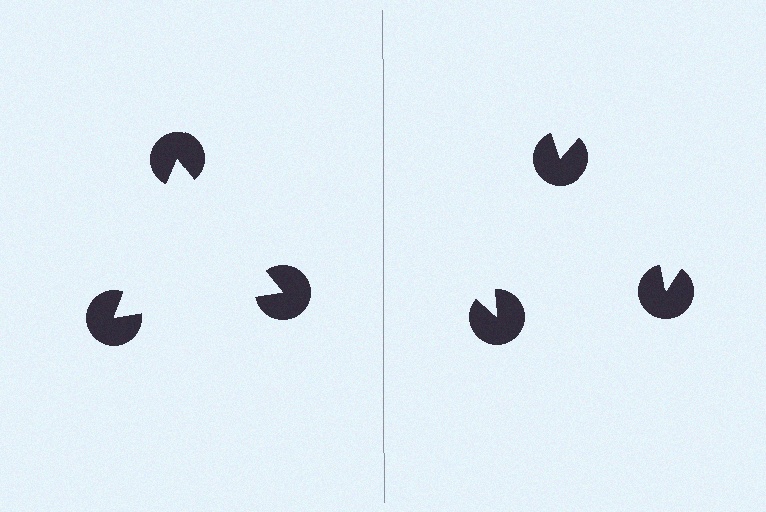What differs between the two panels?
The pac-man discs are positioned identically on both sides; only the wedge orientations differ. On the left they align to a triangle; on the right they are misaligned.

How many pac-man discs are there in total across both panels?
6 — 3 on each side.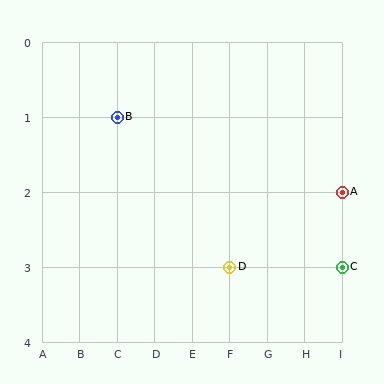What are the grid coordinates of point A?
Point A is at grid coordinates (I, 2).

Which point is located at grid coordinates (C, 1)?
Point B is at (C, 1).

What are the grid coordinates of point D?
Point D is at grid coordinates (F, 3).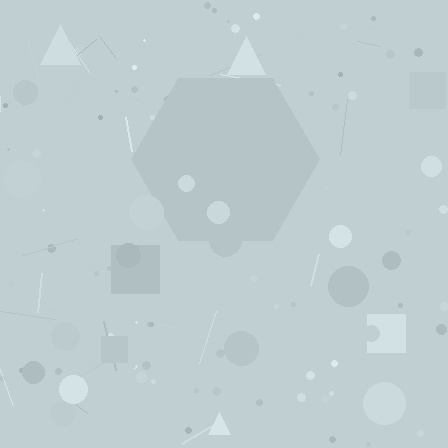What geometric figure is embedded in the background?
A hexagon is embedded in the background.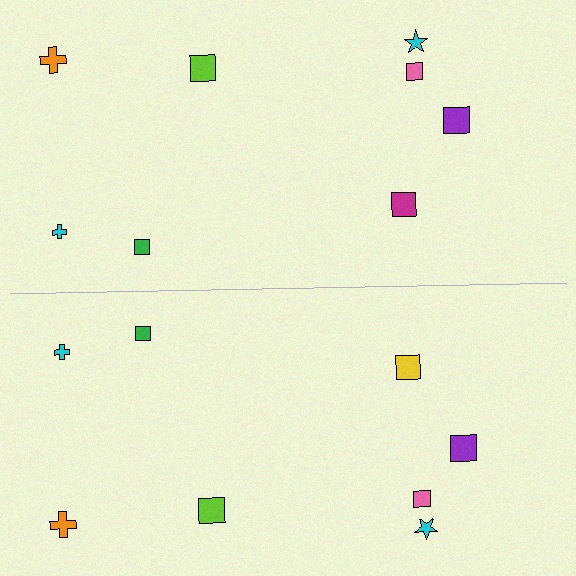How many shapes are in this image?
There are 16 shapes in this image.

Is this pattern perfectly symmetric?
No, the pattern is not perfectly symmetric. The yellow square on the bottom side breaks the symmetry — its mirror counterpart is magenta.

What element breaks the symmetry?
The yellow square on the bottom side breaks the symmetry — its mirror counterpart is magenta.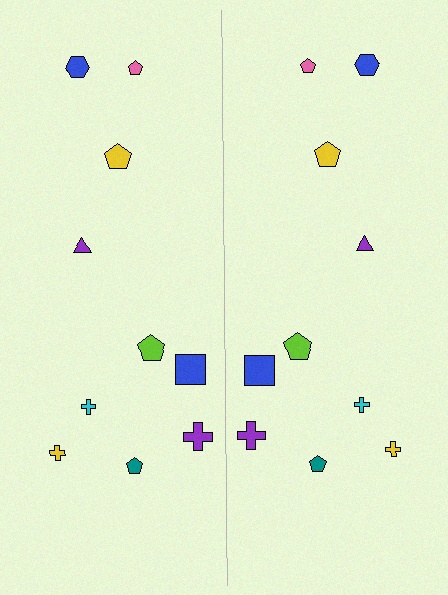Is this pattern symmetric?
Yes, this pattern has bilateral (reflection) symmetry.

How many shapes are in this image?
There are 20 shapes in this image.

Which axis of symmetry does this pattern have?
The pattern has a vertical axis of symmetry running through the center of the image.